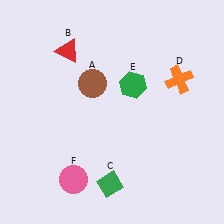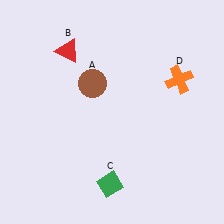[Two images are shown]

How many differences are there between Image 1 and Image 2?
There are 2 differences between the two images.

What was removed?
The pink circle (F), the green hexagon (E) were removed in Image 2.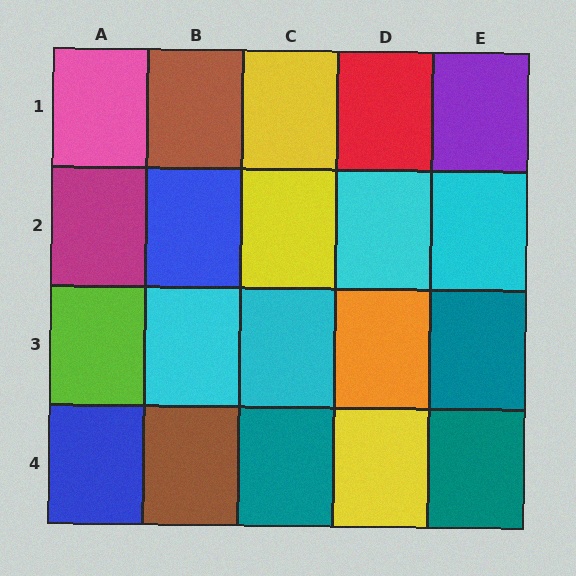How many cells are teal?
3 cells are teal.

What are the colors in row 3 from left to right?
Lime, cyan, cyan, orange, teal.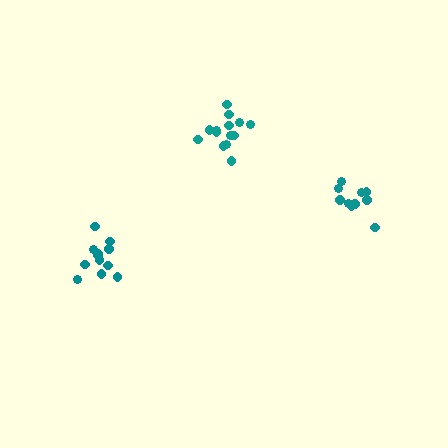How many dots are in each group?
Group 1: 12 dots, Group 2: 14 dots, Group 3: 10 dots (36 total).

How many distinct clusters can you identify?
There are 3 distinct clusters.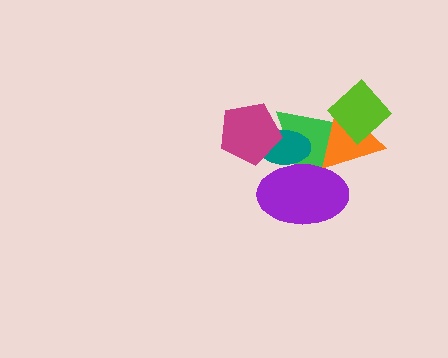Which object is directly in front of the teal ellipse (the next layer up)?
The magenta pentagon is directly in front of the teal ellipse.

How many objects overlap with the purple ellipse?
3 objects overlap with the purple ellipse.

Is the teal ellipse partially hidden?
Yes, it is partially covered by another shape.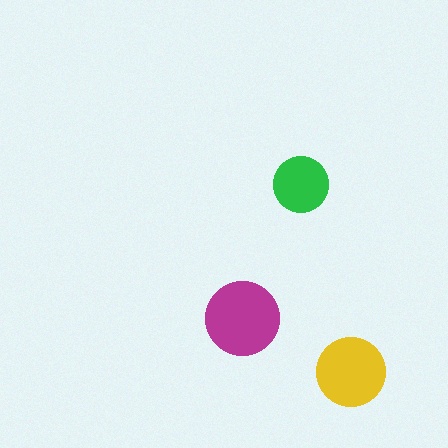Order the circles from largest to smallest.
the magenta one, the yellow one, the green one.